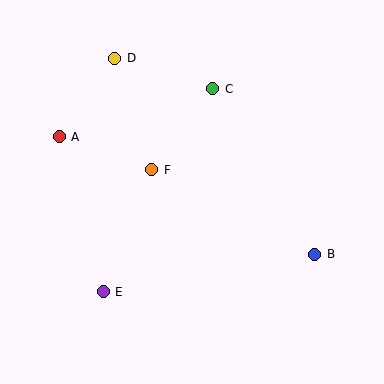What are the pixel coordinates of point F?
Point F is at (151, 170).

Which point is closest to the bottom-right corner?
Point B is closest to the bottom-right corner.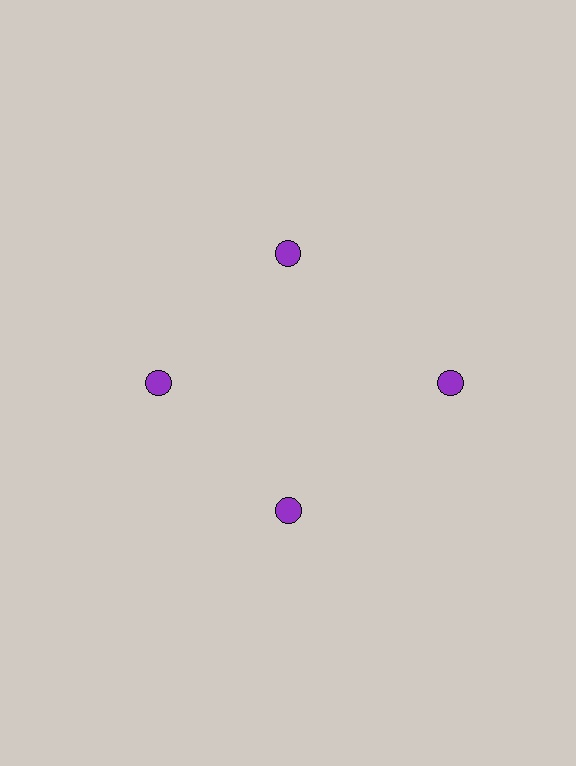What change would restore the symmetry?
The symmetry would be restored by moving it inward, back onto the ring so that all 4 circles sit at equal angles and equal distance from the center.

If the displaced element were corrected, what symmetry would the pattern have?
It would have 4-fold rotational symmetry — the pattern would map onto itself every 90 degrees.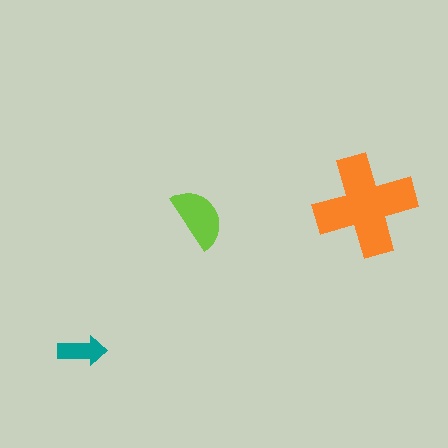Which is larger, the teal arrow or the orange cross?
The orange cross.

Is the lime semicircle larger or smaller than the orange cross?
Smaller.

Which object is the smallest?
The teal arrow.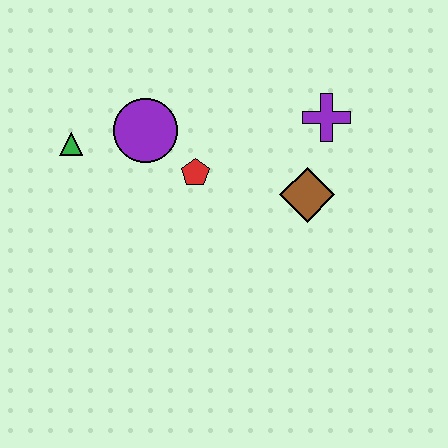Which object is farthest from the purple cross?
The green triangle is farthest from the purple cross.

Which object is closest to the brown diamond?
The purple cross is closest to the brown diamond.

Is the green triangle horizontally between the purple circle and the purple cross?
No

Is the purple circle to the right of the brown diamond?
No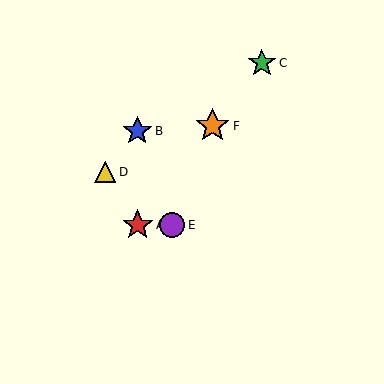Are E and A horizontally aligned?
Yes, both are at y≈225.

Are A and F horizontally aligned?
No, A is at y≈225 and F is at y≈126.